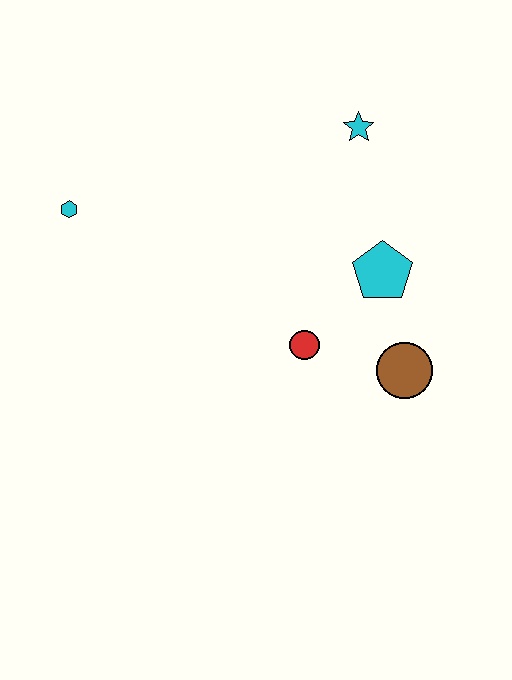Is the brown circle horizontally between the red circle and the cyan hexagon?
No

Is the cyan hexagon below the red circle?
No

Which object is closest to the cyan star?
The cyan pentagon is closest to the cyan star.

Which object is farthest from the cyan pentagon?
The cyan hexagon is farthest from the cyan pentagon.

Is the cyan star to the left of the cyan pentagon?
Yes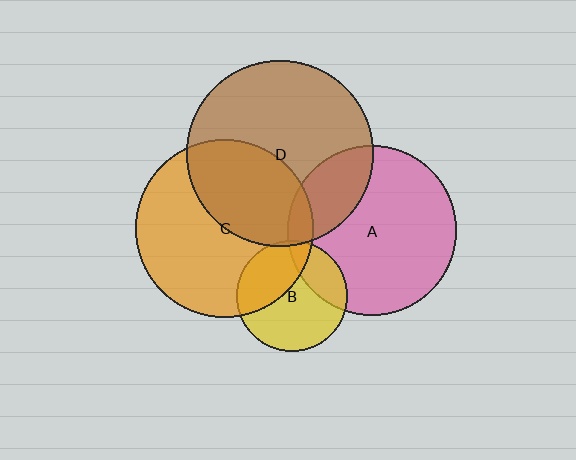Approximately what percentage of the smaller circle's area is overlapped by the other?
Approximately 25%.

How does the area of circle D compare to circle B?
Approximately 2.8 times.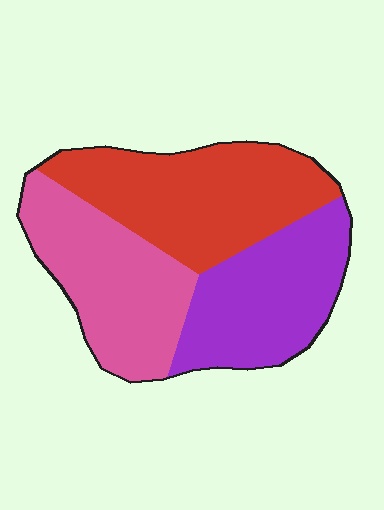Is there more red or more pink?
Red.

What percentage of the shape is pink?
Pink takes up about one third (1/3) of the shape.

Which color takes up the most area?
Red, at roughly 35%.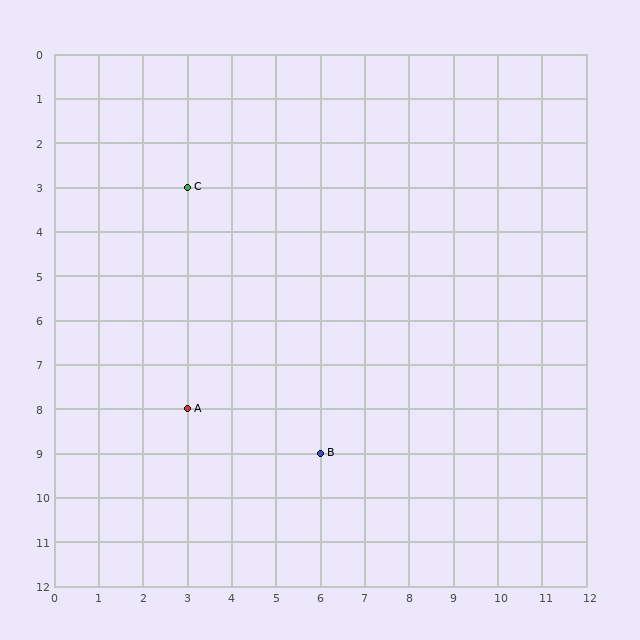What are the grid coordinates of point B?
Point B is at grid coordinates (6, 9).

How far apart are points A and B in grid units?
Points A and B are 3 columns and 1 row apart (about 3.2 grid units diagonally).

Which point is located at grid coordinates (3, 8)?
Point A is at (3, 8).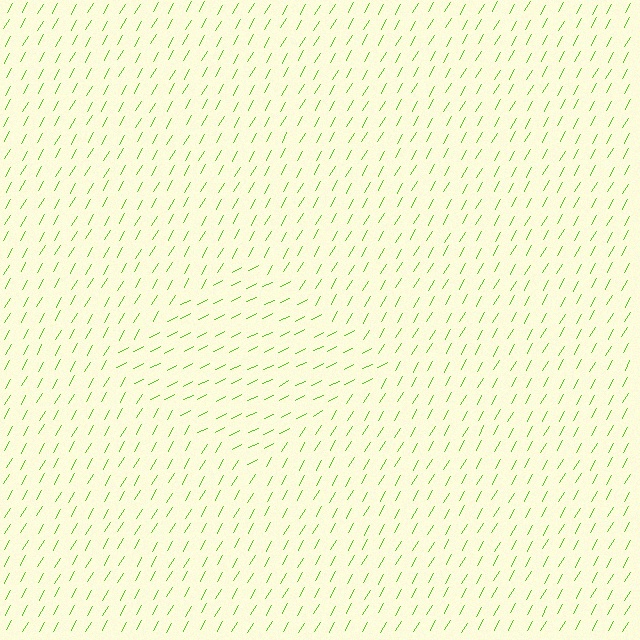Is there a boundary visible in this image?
Yes, there is a texture boundary formed by a change in line orientation.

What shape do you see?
I see a diamond.